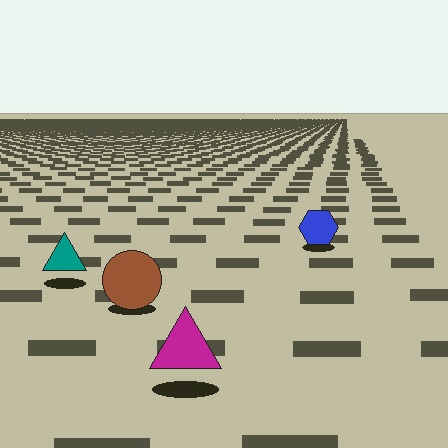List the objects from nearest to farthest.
From nearest to farthest: the magenta triangle, the brown circle, the teal triangle, the blue hexagon.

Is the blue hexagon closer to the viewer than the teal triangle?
No. The teal triangle is closer — you can tell from the texture gradient: the ground texture is coarser near it.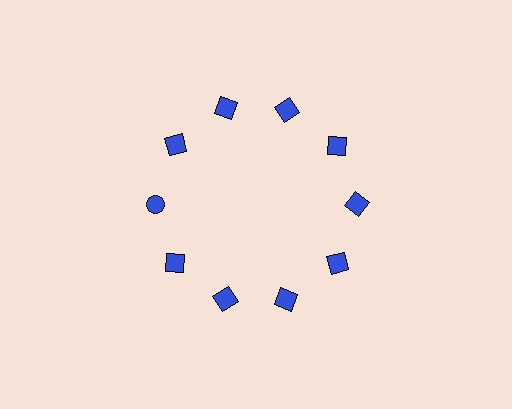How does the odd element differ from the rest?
It has a different shape: circle instead of square.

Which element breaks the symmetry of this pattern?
The blue circle at roughly the 9 o'clock position breaks the symmetry. All other shapes are blue squares.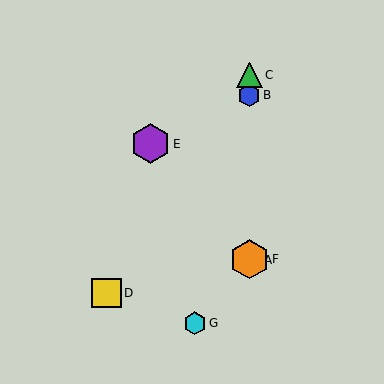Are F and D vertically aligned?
No, F is at x≈249 and D is at x≈107.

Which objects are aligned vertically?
Objects A, B, C, F are aligned vertically.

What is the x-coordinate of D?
Object D is at x≈107.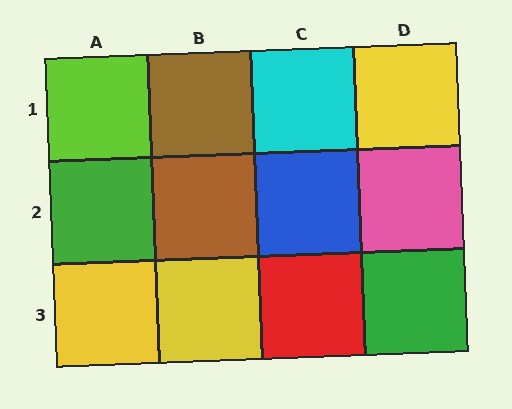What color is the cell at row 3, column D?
Green.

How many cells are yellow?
3 cells are yellow.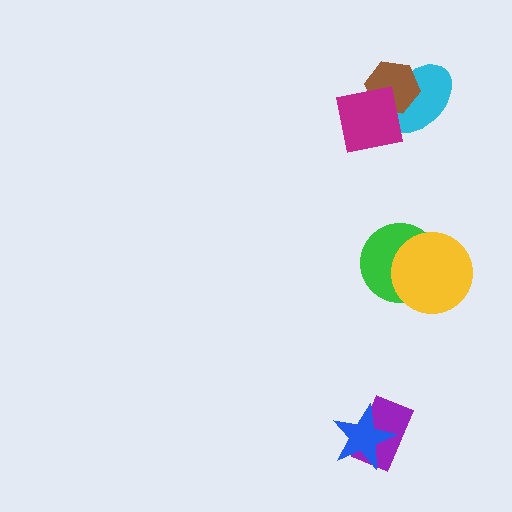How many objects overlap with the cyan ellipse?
2 objects overlap with the cyan ellipse.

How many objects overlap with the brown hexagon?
2 objects overlap with the brown hexagon.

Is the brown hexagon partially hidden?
Yes, it is partially covered by another shape.